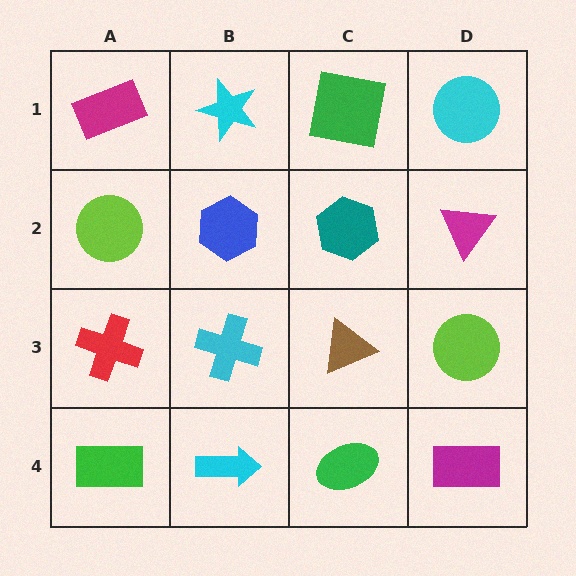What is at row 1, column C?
A green square.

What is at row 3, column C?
A brown triangle.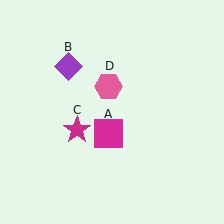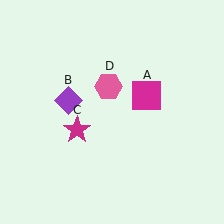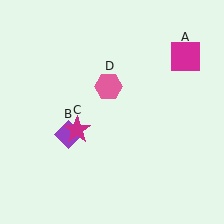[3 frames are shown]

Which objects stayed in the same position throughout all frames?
Magenta star (object C) and pink hexagon (object D) remained stationary.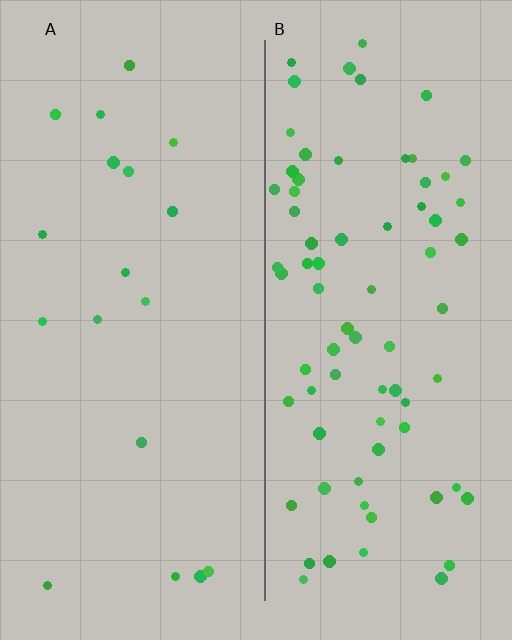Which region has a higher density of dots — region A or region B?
B (the right).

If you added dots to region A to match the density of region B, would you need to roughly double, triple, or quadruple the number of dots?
Approximately quadruple.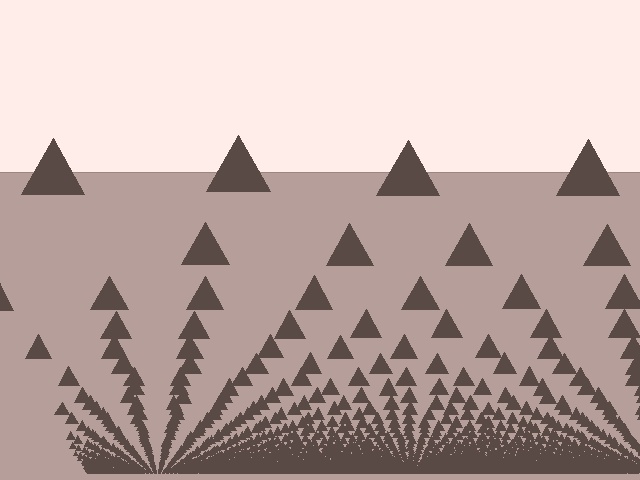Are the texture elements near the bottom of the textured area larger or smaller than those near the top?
Smaller. The gradient is inverted — elements near the bottom are smaller and denser.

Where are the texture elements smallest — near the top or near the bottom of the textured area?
Near the bottom.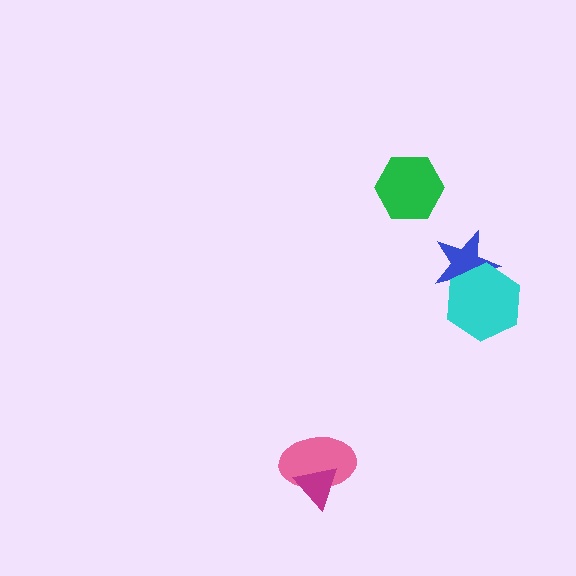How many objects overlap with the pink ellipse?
1 object overlaps with the pink ellipse.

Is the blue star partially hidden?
Yes, it is partially covered by another shape.